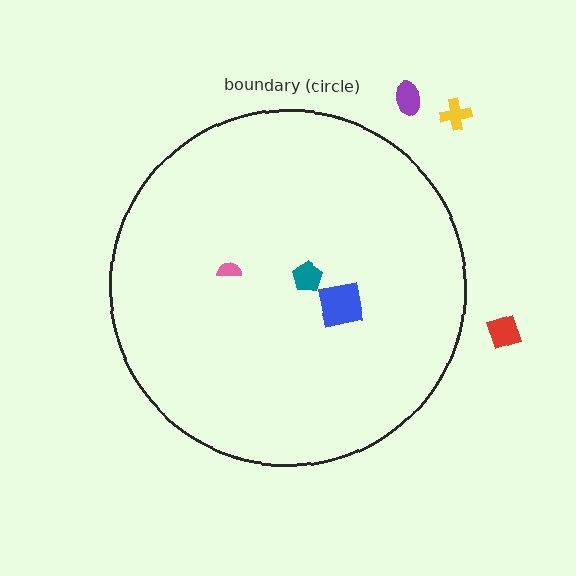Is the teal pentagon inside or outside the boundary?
Inside.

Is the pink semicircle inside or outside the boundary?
Inside.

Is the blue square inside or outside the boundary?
Inside.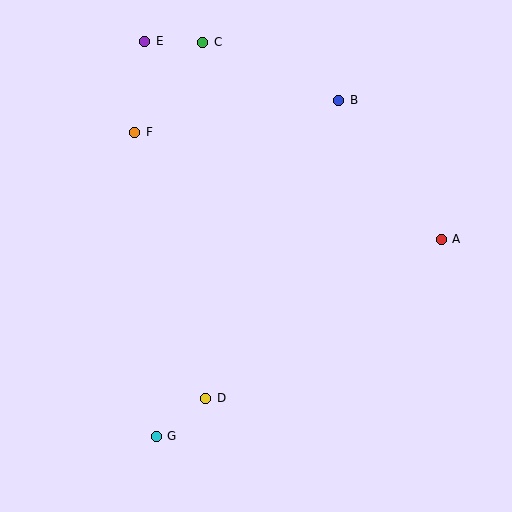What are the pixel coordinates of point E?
Point E is at (145, 41).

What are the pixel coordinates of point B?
Point B is at (339, 100).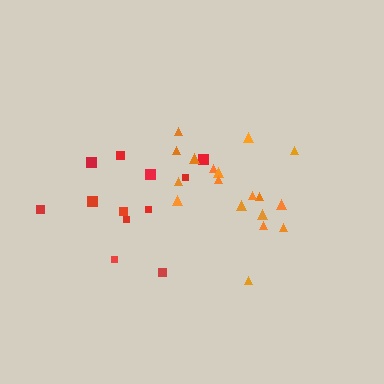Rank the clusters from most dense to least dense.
orange, red.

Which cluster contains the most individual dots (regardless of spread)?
Orange (18).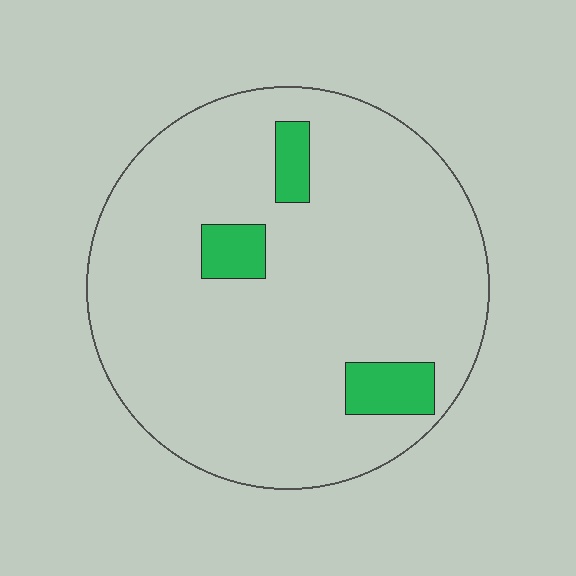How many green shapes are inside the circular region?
3.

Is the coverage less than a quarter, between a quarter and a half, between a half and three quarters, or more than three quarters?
Less than a quarter.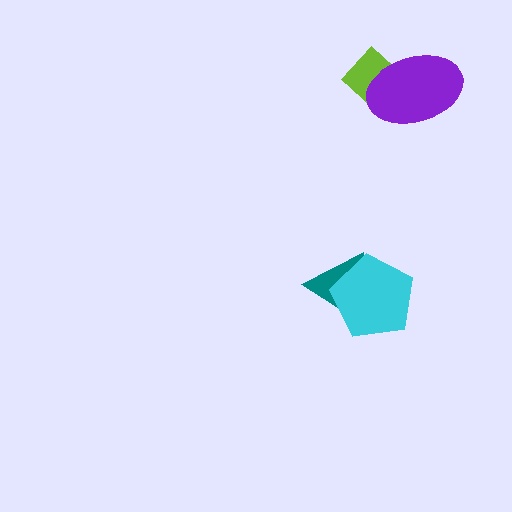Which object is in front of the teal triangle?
The cyan pentagon is in front of the teal triangle.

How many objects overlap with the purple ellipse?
1 object overlaps with the purple ellipse.